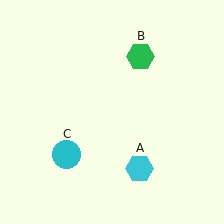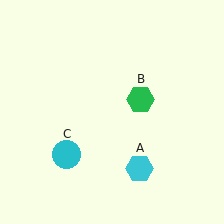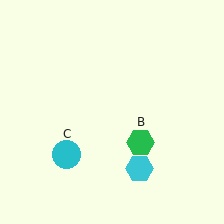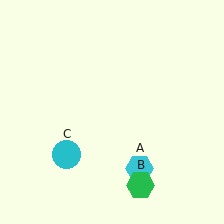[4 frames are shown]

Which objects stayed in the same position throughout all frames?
Cyan hexagon (object A) and cyan circle (object C) remained stationary.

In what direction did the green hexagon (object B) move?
The green hexagon (object B) moved down.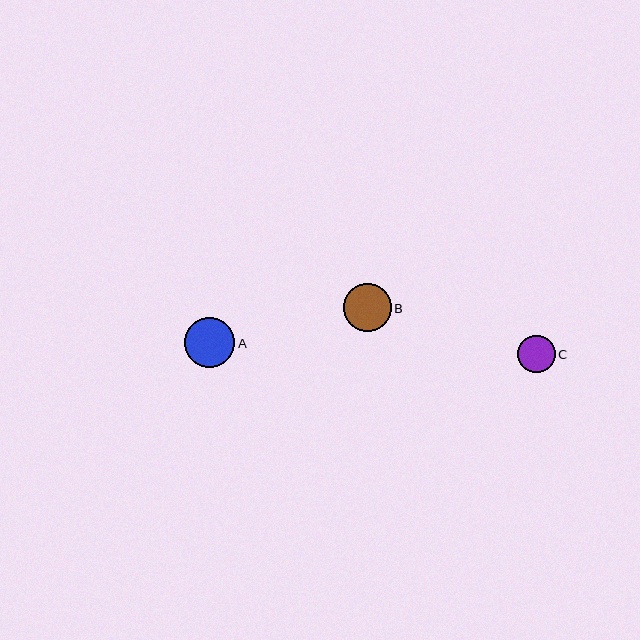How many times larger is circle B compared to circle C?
Circle B is approximately 1.3 times the size of circle C.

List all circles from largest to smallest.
From largest to smallest: A, B, C.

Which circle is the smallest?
Circle C is the smallest with a size of approximately 38 pixels.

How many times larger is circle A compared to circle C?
Circle A is approximately 1.3 times the size of circle C.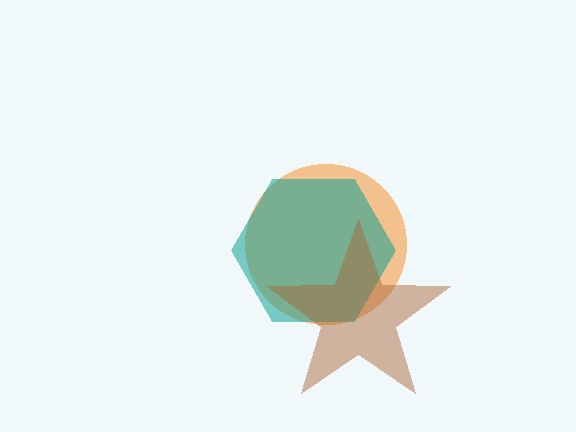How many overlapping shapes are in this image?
There are 3 overlapping shapes in the image.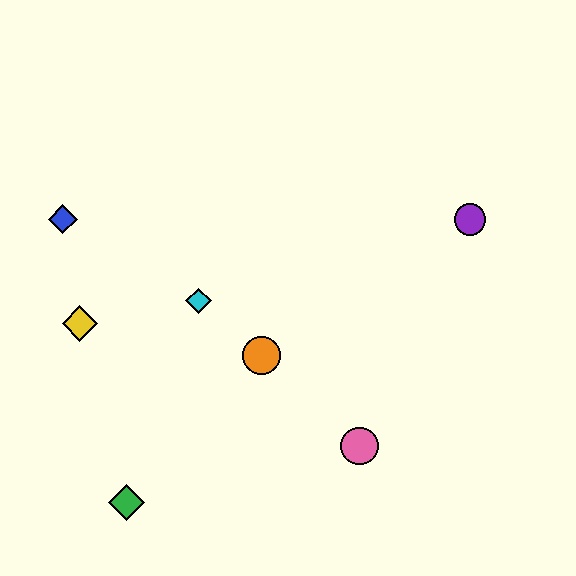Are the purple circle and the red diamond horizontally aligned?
Yes, both are at y≈219.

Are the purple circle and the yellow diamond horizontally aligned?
No, the purple circle is at y≈219 and the yellow diamond is at y≈324.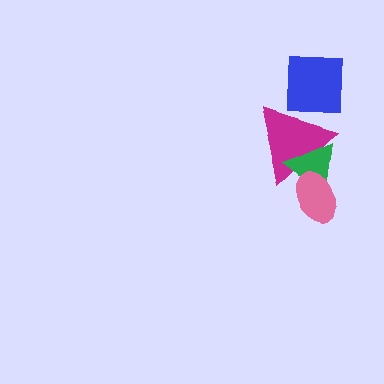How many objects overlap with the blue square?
1 object overlaps with the blue square.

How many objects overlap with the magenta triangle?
3 objects overlap with the magenta triangle.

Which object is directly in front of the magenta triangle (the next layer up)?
The green triangle is directly in front of the magenta triangle.